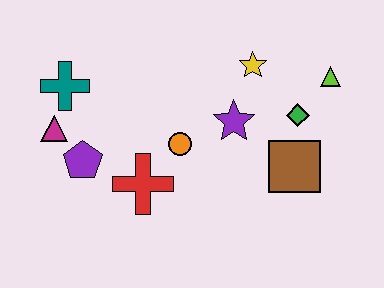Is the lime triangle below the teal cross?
No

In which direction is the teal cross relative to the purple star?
The teal cross is to the left of the purple star.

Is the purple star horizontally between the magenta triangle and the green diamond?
Yes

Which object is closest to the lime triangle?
The green diamond is closest to the lime triangle.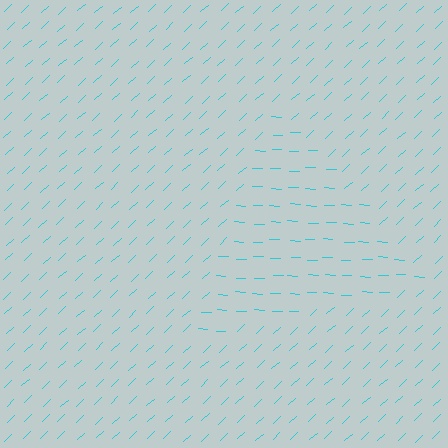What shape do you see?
I see a triangle.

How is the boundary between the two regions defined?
The boundary is defined purely by a change in line orientation (approximately 45 degrees difference). All lines are the same color and thickness.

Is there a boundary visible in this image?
Yes, there is a texture boundary formed by a change in line orientation.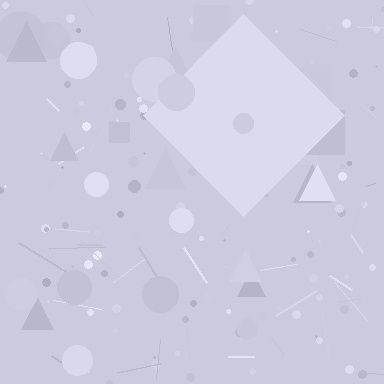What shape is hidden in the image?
A diamond is hidden in the image.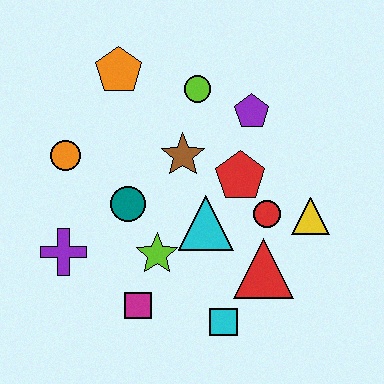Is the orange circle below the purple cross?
No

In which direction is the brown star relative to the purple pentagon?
The brown star is to the left of the purple pentagon.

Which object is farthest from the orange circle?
The yellow triangle is farthest from the orange circle.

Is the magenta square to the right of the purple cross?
Yes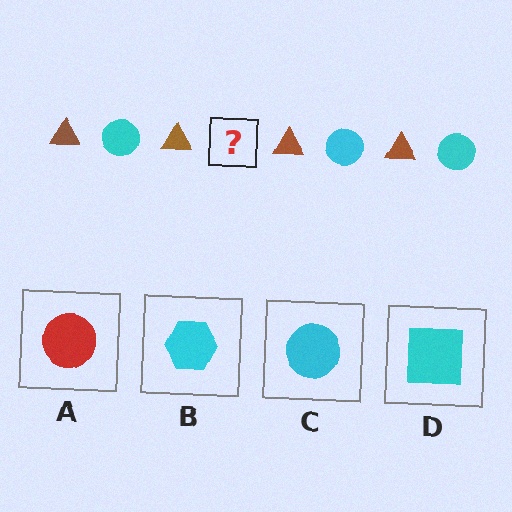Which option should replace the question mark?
Option C.